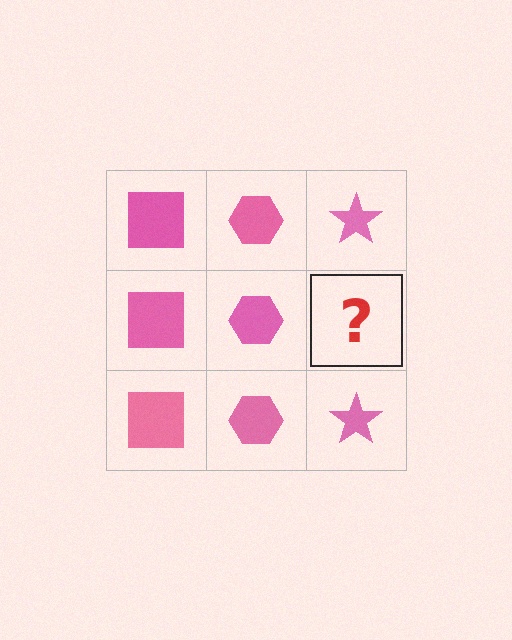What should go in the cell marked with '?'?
The missing cell should contain a pink star.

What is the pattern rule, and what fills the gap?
The rule is that each column has a consistent shape. The gap should be filled with a pink star.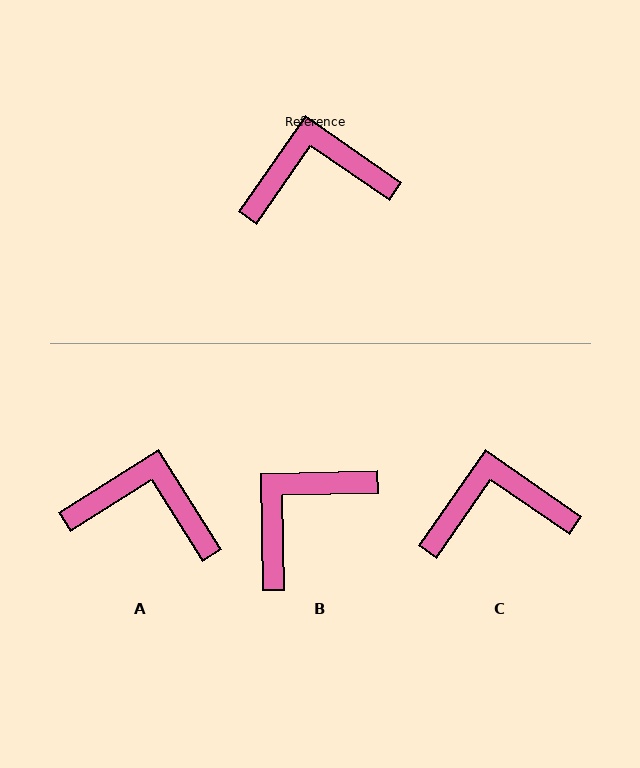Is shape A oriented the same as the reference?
No, it is off by about 23 degrees.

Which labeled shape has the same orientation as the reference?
C.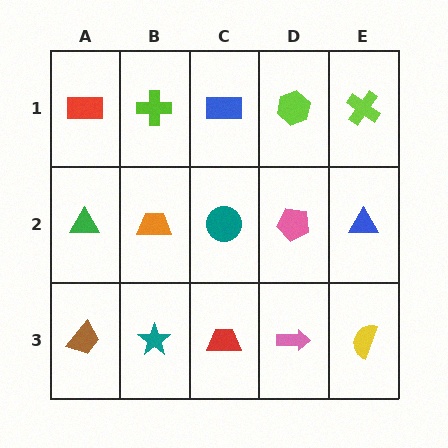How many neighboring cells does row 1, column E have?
2.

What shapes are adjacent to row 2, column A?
A red rectangle (row 1, column A), a brown trapezoid (row 3, column A), an orange trapezoid (row 2, column B).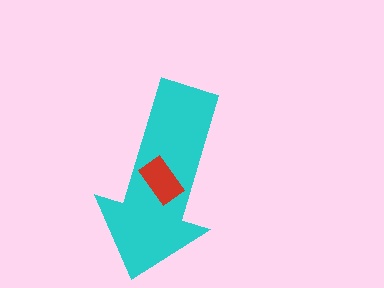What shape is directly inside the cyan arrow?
The red rectangle.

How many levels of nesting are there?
2.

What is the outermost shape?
The cyan arrow.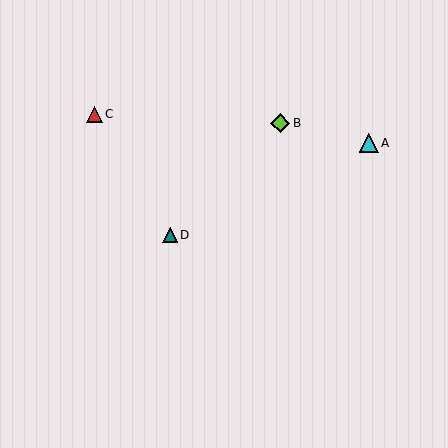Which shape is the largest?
The lime diamond (labeled B) is the largest.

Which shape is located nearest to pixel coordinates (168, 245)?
The teal triangle (labeled D) at (170, 235) is nearest to that location.